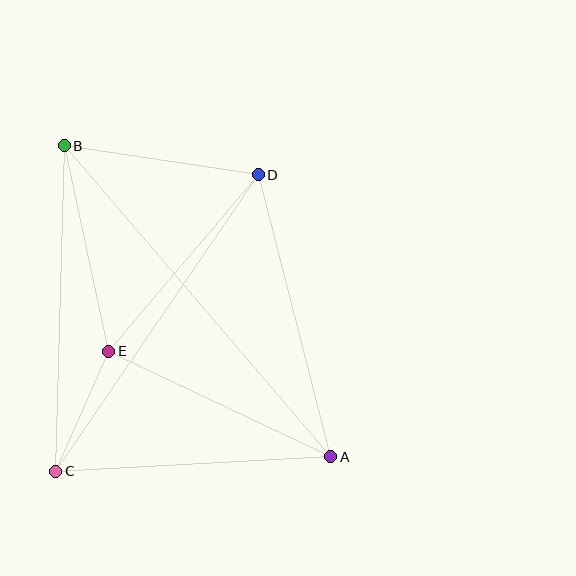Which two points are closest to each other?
Points C and E are closest to each other.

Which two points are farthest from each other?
Points A and B are farthest from each other.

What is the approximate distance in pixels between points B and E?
The distance between B and E is approximately 210 pixels.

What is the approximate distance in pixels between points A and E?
The distance between A and E is approximately 246 pixels.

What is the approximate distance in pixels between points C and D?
The distance between C and D is approximately 359 pixels.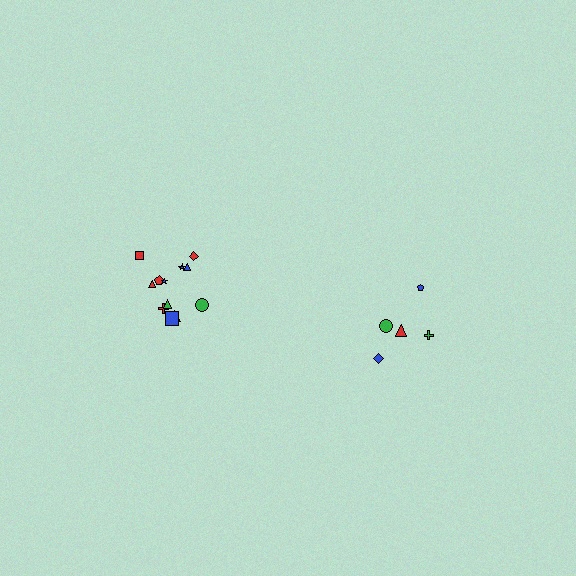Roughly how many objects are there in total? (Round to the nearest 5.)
Roughly 15 objects in total.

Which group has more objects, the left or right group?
The left group.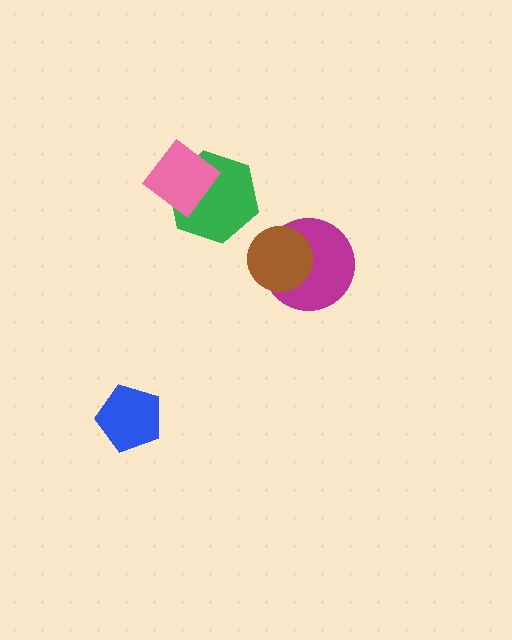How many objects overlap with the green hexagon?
1 object overlaps with the green hexagon.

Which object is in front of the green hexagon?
The pink diamond is in front of the green hexagon.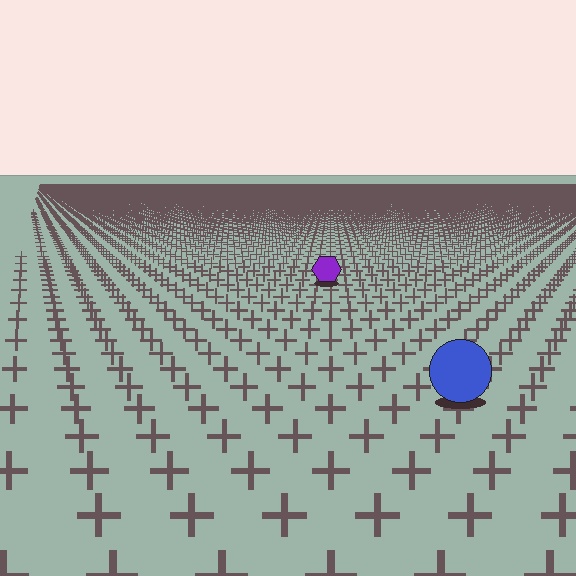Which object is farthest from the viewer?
The purple hexagon is farthest from the viewer. It appears smaller and the ground texture around it is denser.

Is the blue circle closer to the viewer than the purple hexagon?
Yes. The blue circle is closer — you can tell from the texture gradient: the ground texture is coarser near it.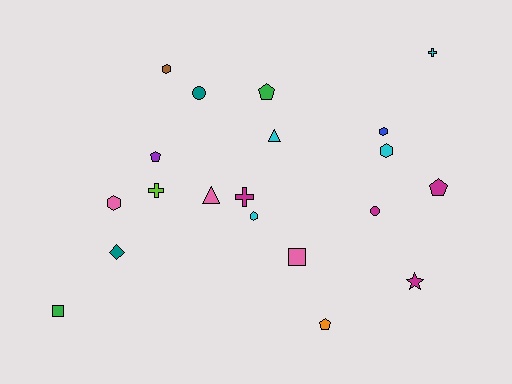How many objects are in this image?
There are 20 objects.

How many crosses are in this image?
There are 3 crosses.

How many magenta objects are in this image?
There are 4 magenta objects.